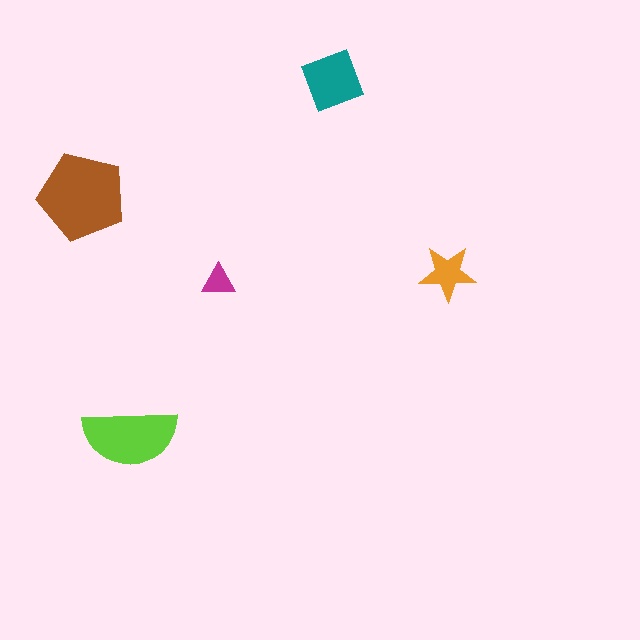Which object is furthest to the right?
The orange star is rightmost.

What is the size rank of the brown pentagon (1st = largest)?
1st.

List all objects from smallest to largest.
The magenta triangle, the orange star, the teal diamond, the lime semicircle, the brown pentagon.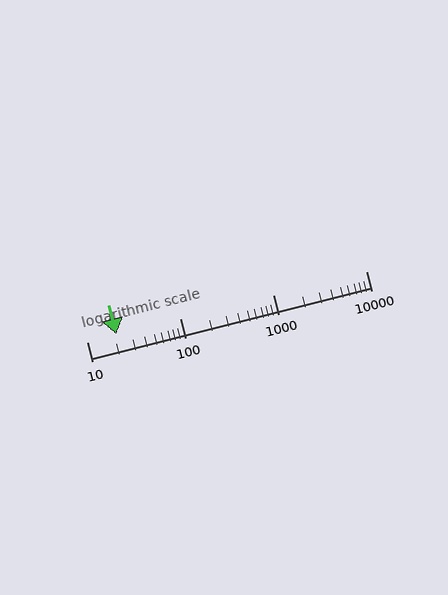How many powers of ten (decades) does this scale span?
The scale spans 3 decades, from 10 to 10000.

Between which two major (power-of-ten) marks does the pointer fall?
The pointer is between 10 and 100.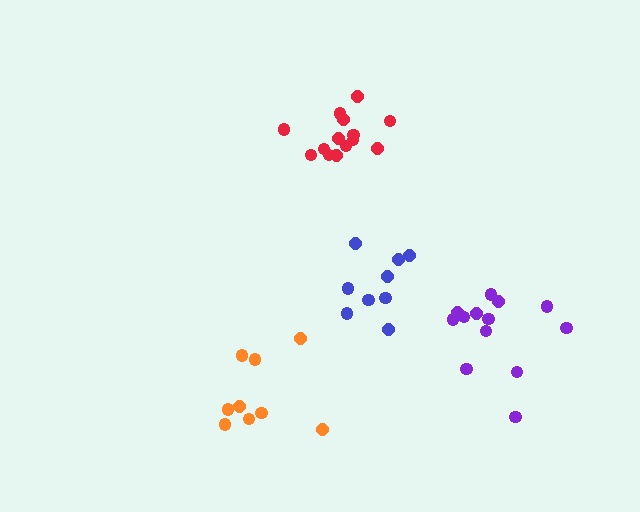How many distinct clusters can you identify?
There are 4 distinct clusters.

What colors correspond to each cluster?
The clusters are colored: blue, orange, purple, red.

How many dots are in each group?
Group 1: 9 dots, Group 2: 9 dots, Group 3: 13 dots, Group 4: 14 dots (45 total).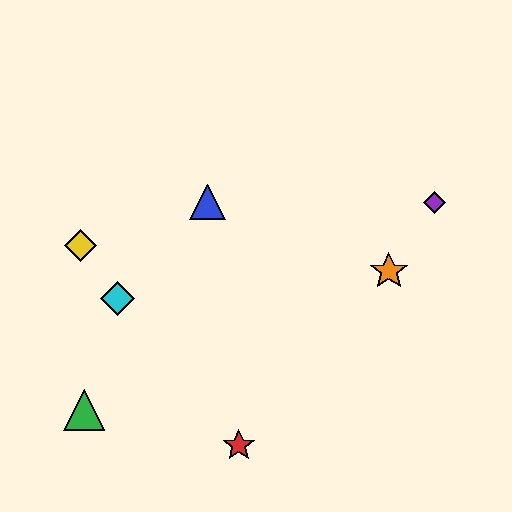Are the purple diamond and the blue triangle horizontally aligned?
Yes, both are at y≈202.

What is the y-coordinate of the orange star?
The orange star is at y≈271.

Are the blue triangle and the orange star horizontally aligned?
No, the blue triangle is at y≈202 and the orange star is at y≈271.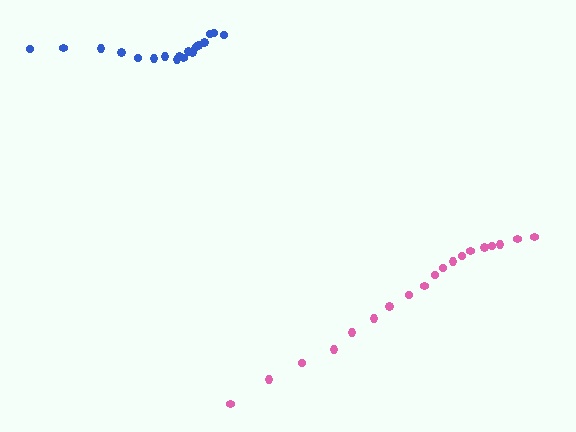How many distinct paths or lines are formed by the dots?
There are 2 distinct paths.